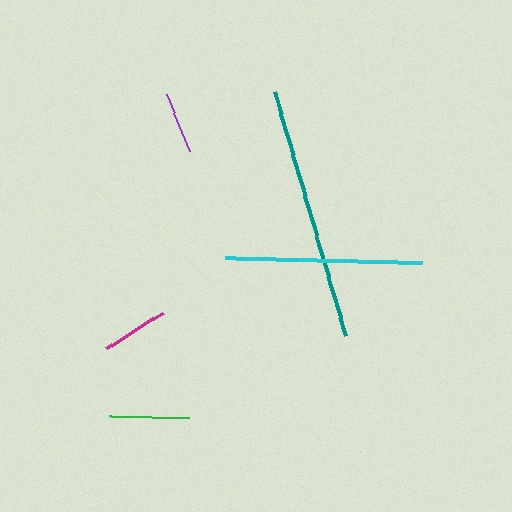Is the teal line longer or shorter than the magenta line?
The teal line is longer than the magenta line.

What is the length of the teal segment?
The teal segment is approximately 254 pixels long.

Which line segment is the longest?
The teal line is the longest at approximately 254 pixels.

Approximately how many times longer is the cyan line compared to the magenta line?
The cyan line is approximately 2.9 times the length of the magenta line.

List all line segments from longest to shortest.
From longest to shortest: teal, cyan, green, magenta, purple.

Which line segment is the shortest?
The purple line is the shortest at approximately 62 pixels.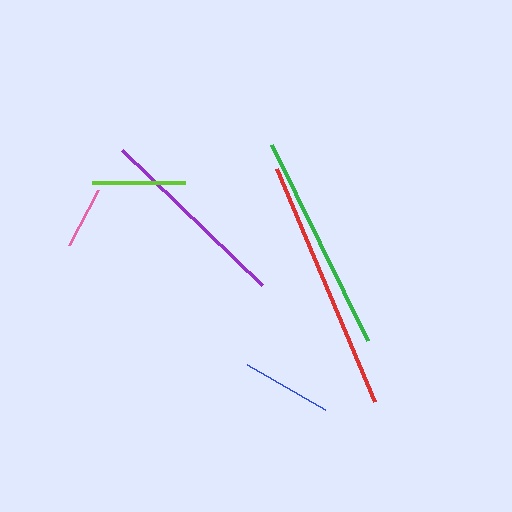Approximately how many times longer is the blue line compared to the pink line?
The blue line is approximately 1.5 times the length of the pink line.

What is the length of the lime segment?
The lime segment is approximately 93 pixels long.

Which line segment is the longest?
The red line is the longest at approximately 253 pixels.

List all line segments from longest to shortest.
From longest to shortest: red, green, purple, lime, blue, pink.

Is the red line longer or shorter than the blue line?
The red line is longer than the blue line.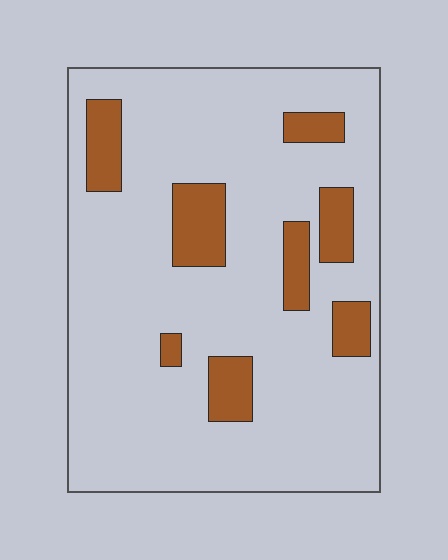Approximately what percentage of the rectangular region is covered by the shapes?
Approximately 15%.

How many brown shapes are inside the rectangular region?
8.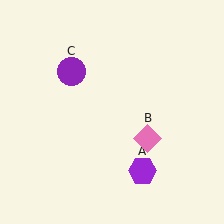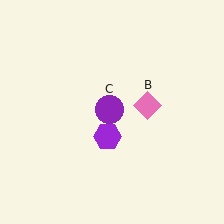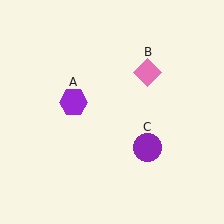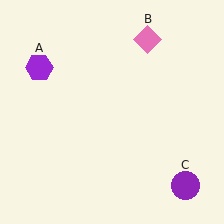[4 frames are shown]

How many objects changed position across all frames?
3 objects changed position: purple hexagon (object A), pink diamond (object B), purple circle (object C).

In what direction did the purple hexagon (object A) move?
The purple hexagon (object A) moved up and to the left.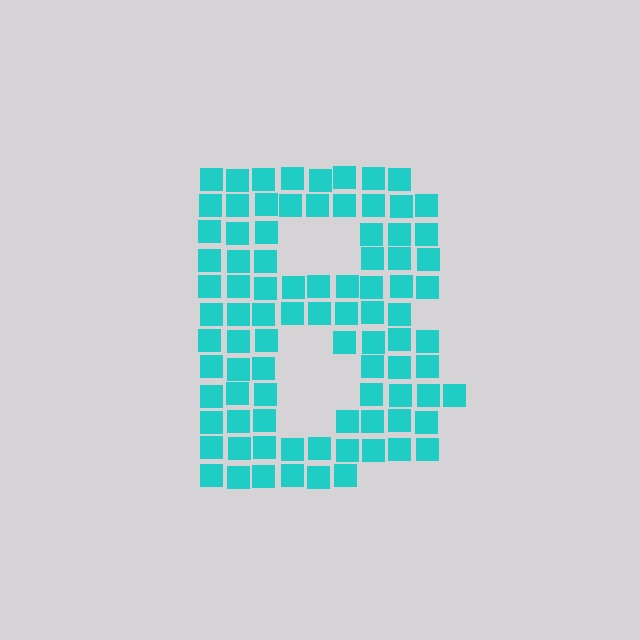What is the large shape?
The large shape is the letter B.